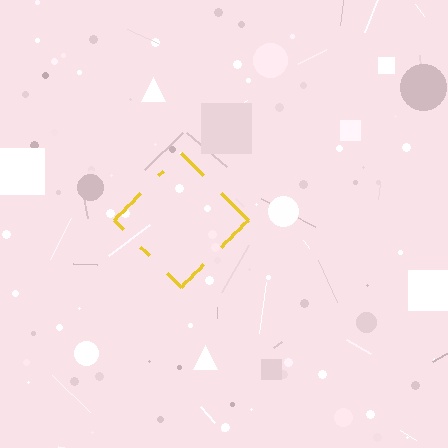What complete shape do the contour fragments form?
The contour fragments form a diamond.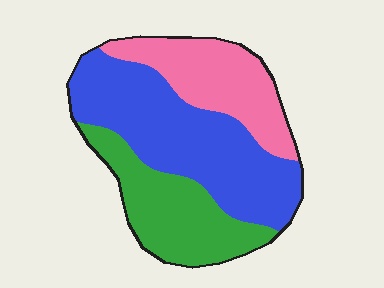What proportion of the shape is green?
Green takes up between a quarter and a half of the shape.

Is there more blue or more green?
Blue.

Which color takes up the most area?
Blue, at roughly 45%.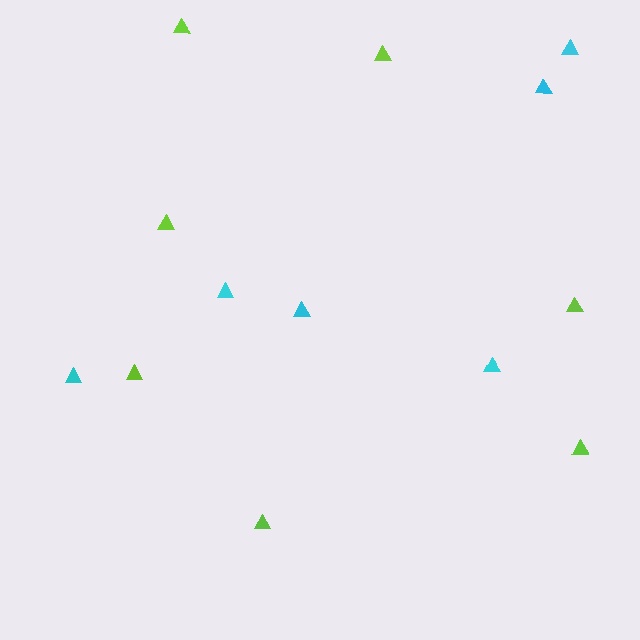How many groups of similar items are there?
There are 2 groups: one group of lime triangles (7) and one group of cyan triangles (6).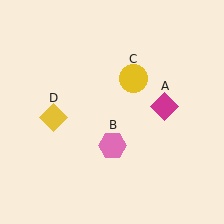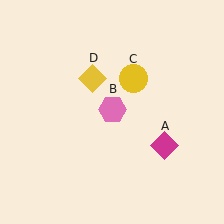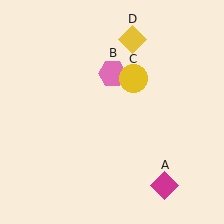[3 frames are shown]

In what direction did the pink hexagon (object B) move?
The pink hexagon (object B) moved up.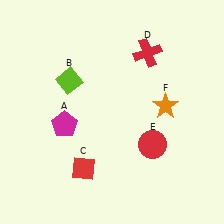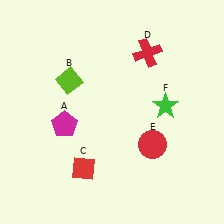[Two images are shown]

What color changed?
The star (F) changed from orange in Image 1 to green in Image 2.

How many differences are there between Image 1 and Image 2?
There is 1 difference between the two images.